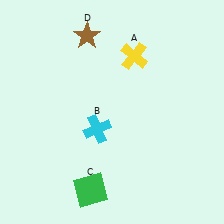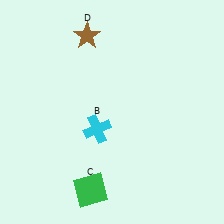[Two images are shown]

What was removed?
The yellow cross (A) was removed in Image 2.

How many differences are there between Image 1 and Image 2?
There is 1 difference between the two images.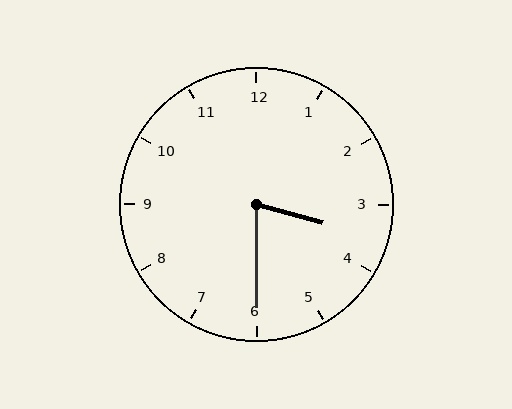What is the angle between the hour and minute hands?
Approximately 75 degrees.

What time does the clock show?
3:30.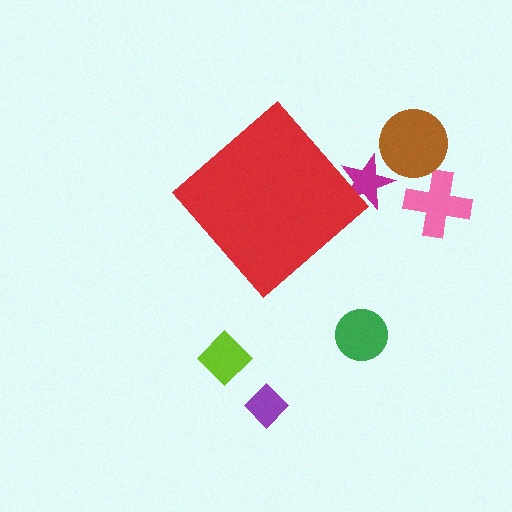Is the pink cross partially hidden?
No, the pink cross is fully visible.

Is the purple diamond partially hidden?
No, the purple diamond is fully visible.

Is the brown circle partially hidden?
No, the brown circle is fully visible.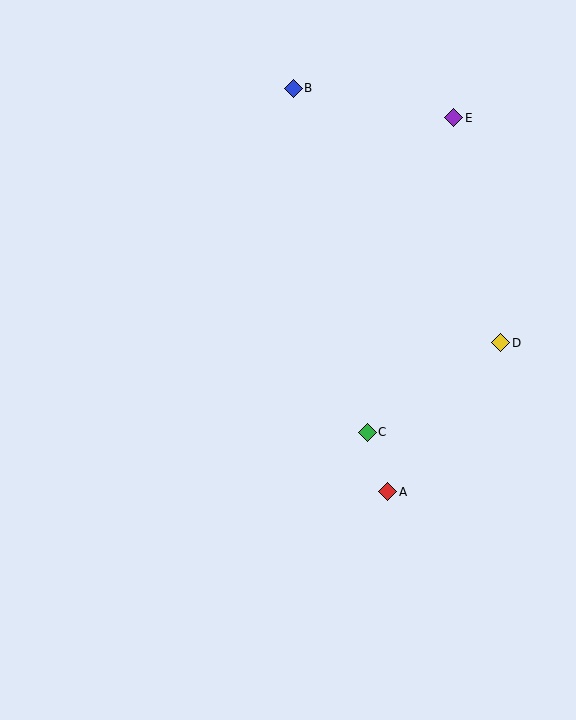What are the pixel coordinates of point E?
Point E is at (454, 118).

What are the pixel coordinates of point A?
Point A is at (388, 492).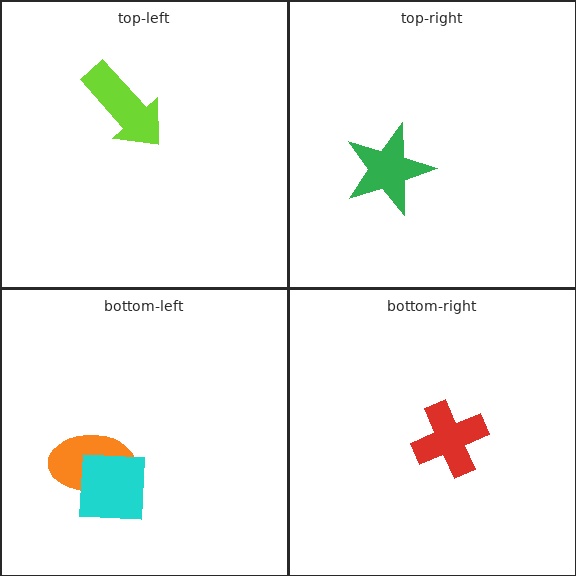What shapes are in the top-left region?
The lime arrow.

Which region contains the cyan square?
The bottom-left region.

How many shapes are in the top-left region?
1.